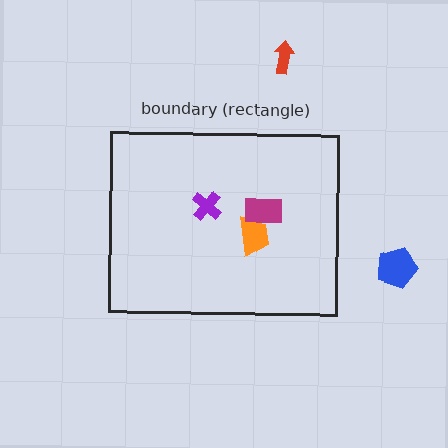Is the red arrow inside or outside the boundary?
Outside.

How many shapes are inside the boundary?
3 inside, 2 outside.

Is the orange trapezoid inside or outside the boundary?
Inside.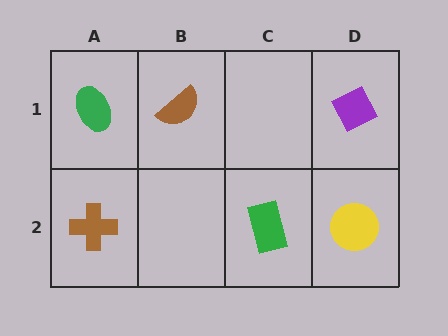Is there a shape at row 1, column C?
No, that cell is empty.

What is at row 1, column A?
A green ellipse.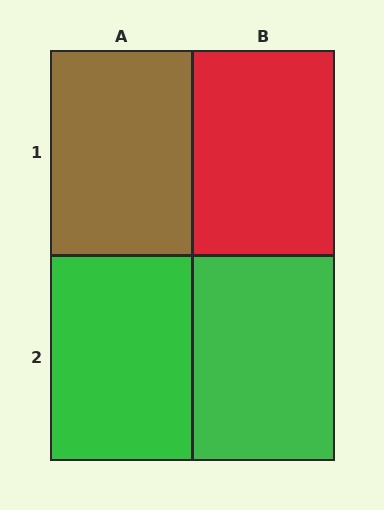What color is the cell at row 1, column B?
Red.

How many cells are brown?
1 cell is brown.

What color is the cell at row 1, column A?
Brown.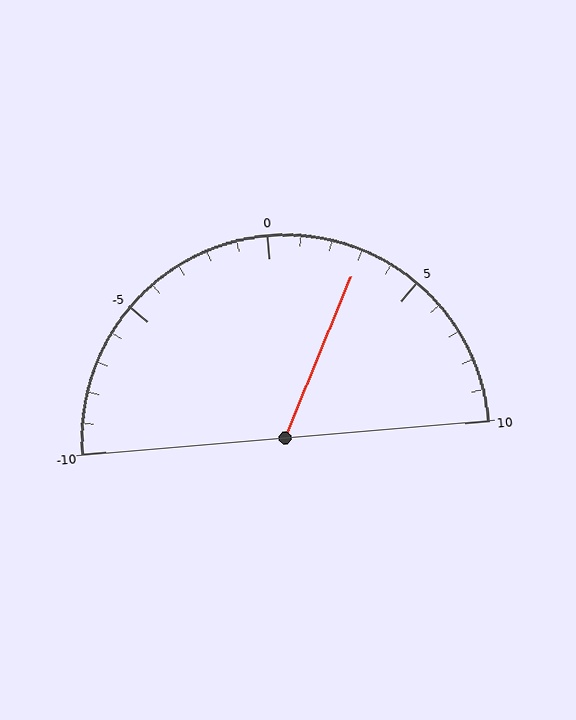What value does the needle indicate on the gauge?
The needle indicates approximately 3.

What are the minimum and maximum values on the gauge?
The gauge ranges from -10 to 10.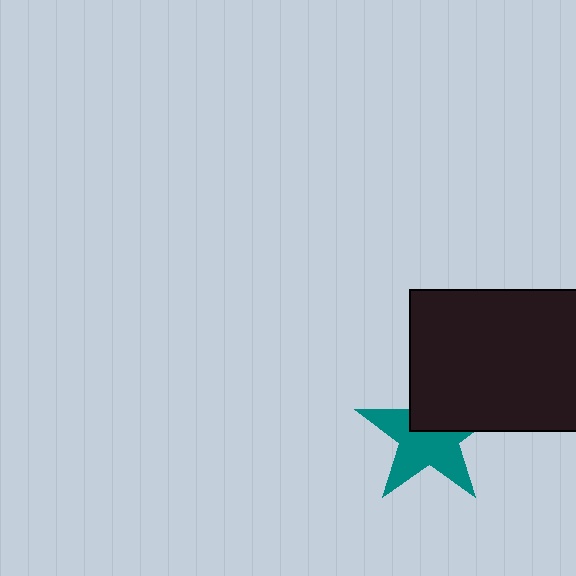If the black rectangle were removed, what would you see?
You would see the complete teal star.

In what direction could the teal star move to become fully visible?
The teal star could move down. That would shift it out from behind the black rectangle entirely.